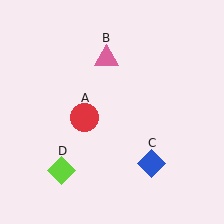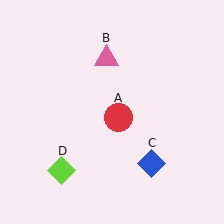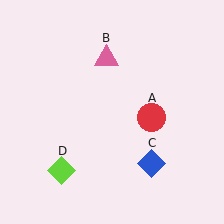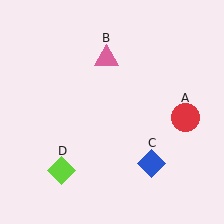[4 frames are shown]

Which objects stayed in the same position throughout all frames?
Pink triangle (object B) and blue diamond (object C) and lime diamond (object D) remained stationary.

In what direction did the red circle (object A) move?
The red circle (object A) moved right.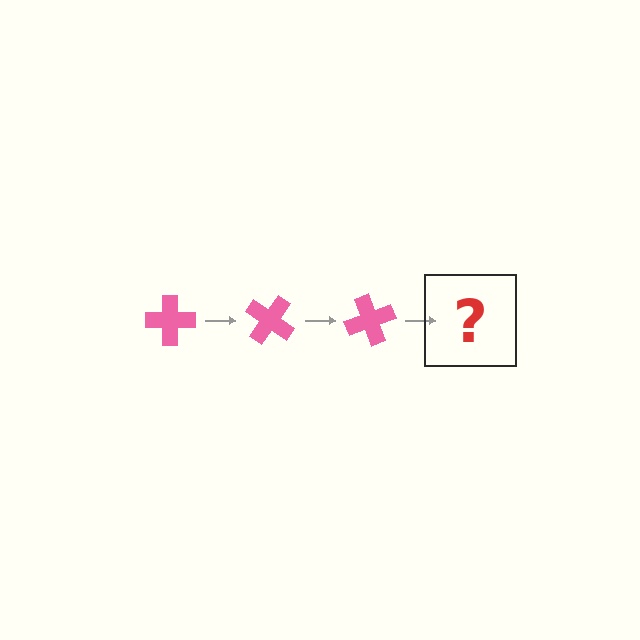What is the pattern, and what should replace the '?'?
The pattern is that the cross rotates 35 degrees each step. The '?' should be a pink cross rotated 105 degrees.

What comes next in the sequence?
The next element should be a pink cross rotated 105 degrees.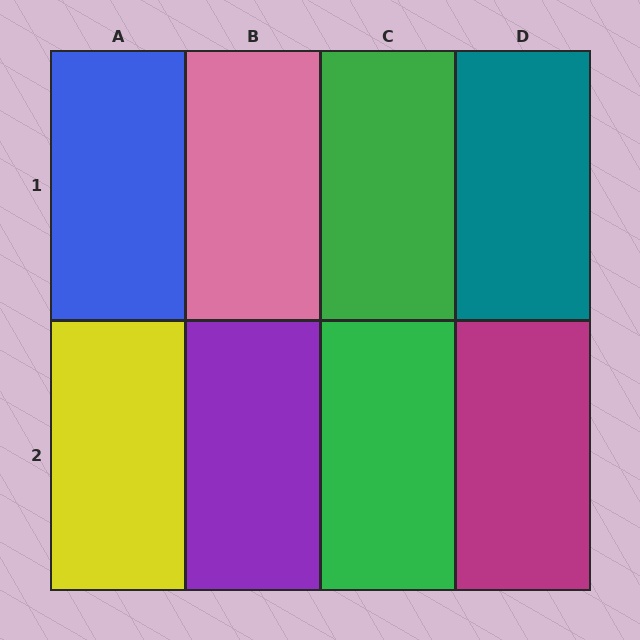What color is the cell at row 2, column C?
Green.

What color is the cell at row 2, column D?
Magenta.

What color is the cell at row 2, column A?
Yellow.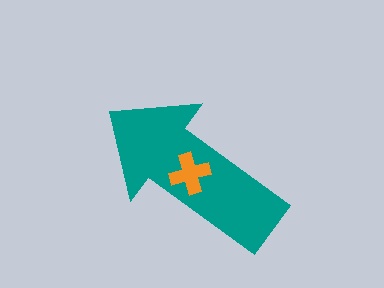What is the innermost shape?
The orange cross.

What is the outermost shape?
The teal arrow.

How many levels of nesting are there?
2.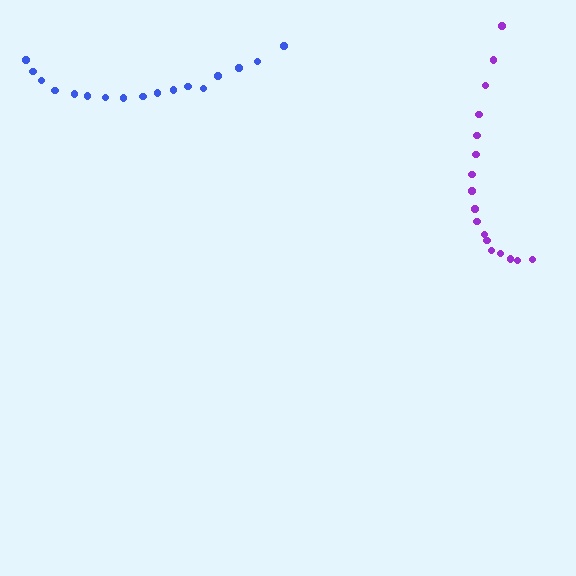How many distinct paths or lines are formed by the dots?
There are 2 distinct paths.